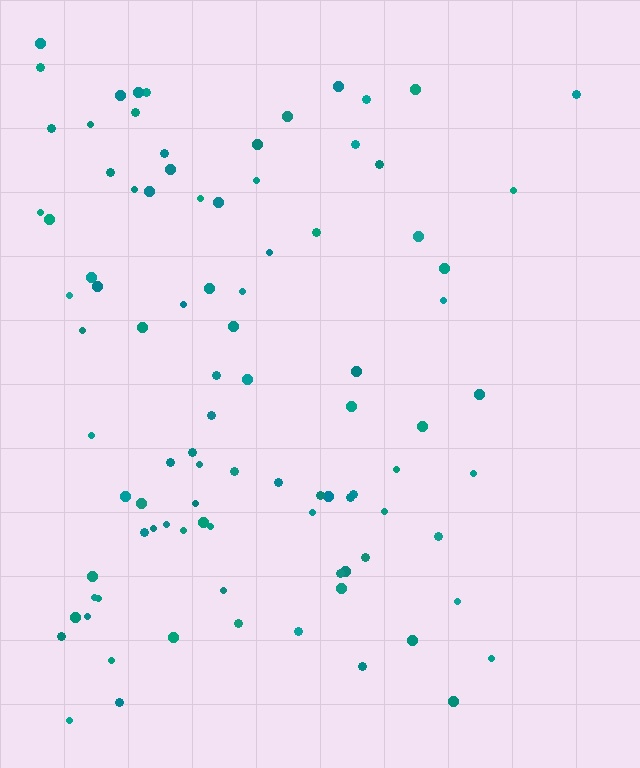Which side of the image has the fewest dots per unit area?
The right.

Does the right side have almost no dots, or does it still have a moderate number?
Still a moderate number, just noticeably fewer than the left.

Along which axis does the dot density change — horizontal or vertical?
Horizontal.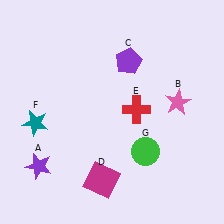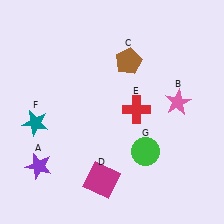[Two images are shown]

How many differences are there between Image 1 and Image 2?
There is 1 difference between the two images.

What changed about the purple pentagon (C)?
In Image 1, C is purple. In Image 2, it changed to brown.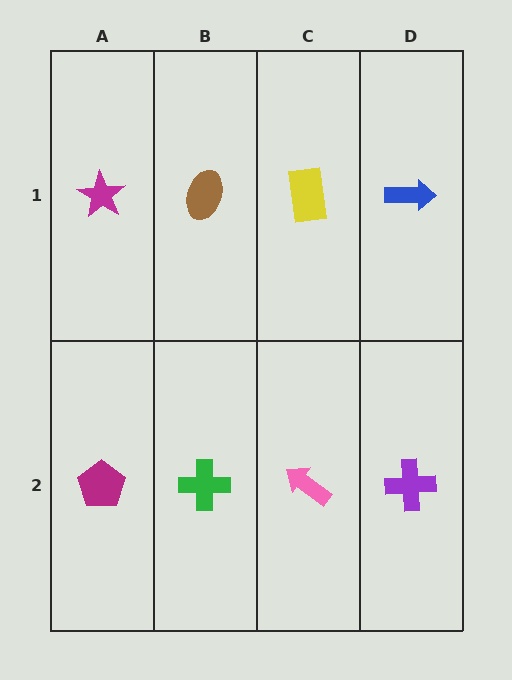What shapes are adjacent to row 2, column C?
A yellow rectangle (row 1, column C), a green cross (row 2, column B), a purple cross (row 2, column D).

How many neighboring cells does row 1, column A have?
2.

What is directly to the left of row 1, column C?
A brown ellipse.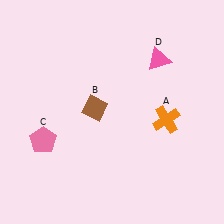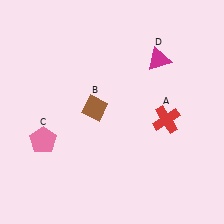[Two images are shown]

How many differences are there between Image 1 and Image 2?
There are 2 differences between the two images.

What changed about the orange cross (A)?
In Image 1, A is orange. In Image 2, it changed to red.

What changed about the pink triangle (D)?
In Image 1, D is pink. In Image 2, it changed to magenta.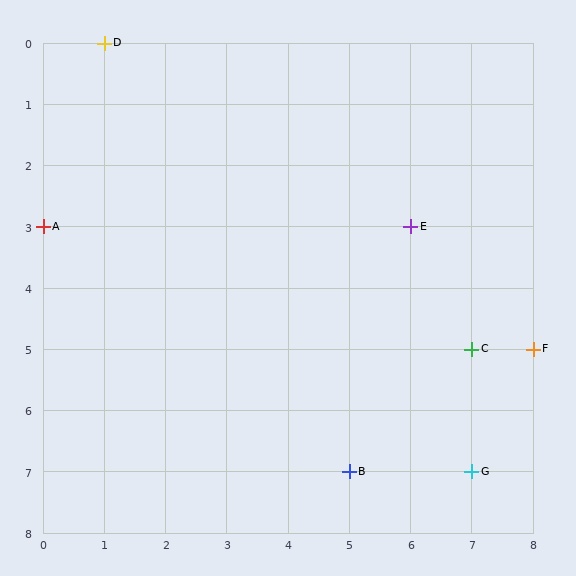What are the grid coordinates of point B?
Point B is at grid coordinates (5, 7).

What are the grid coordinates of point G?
Point G is at grid coordinates (7, 7).